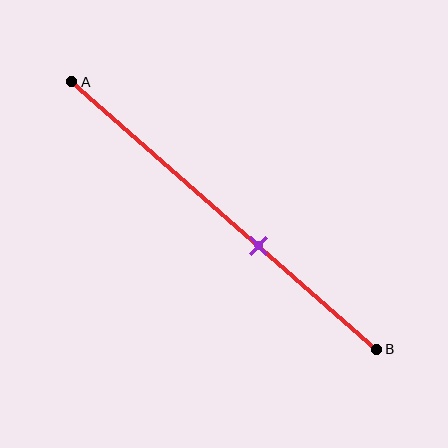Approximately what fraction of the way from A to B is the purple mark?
The purple mark is approximately 60% of the way from A to B.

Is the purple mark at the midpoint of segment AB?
No, the mark is at about 60% from A, not at the 50% midpoint.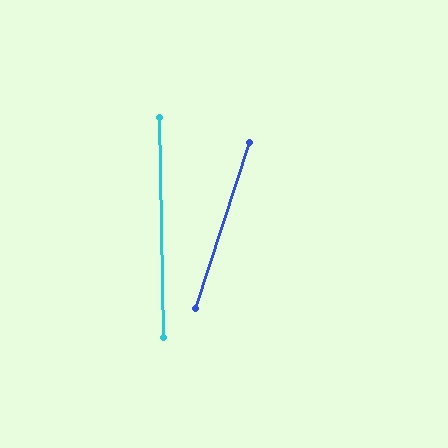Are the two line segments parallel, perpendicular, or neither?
Neither parallel nor perpendicular — they differ by about 19°.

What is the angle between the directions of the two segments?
Approximately 19 degrees.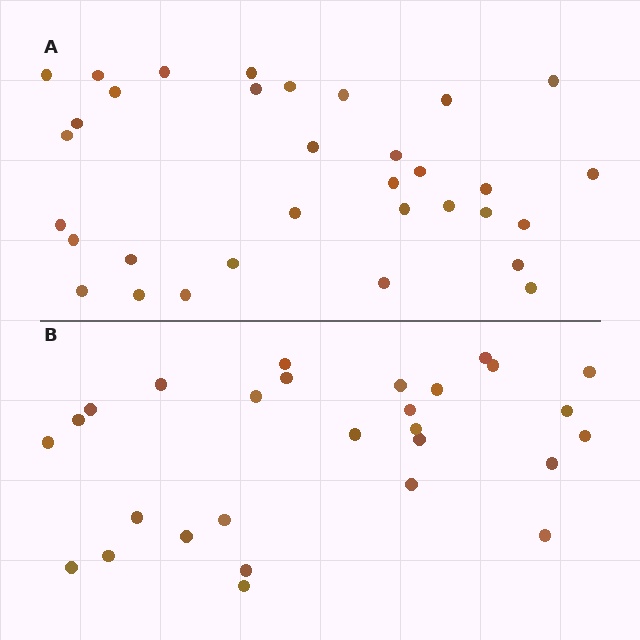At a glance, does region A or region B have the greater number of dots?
Region A (the top region) has more dots.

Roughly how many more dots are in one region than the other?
Region A has about 5 more dots than region B.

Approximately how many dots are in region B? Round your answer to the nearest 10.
About 30 dots. (The exact count is 28, which rounds to 30.)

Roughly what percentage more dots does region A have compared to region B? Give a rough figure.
About 20% more.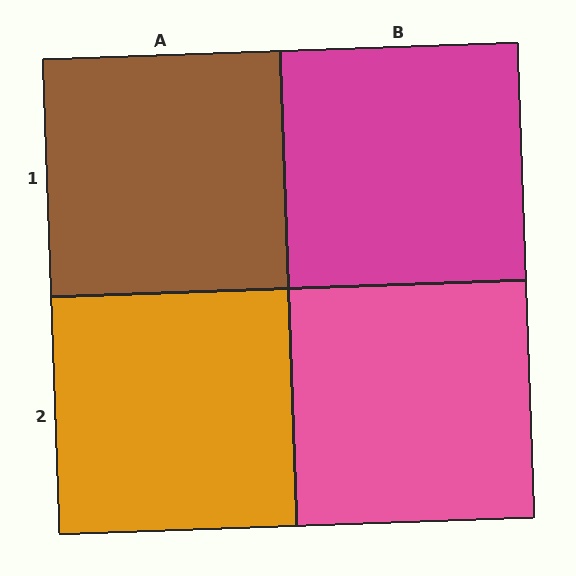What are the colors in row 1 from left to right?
Brown, magenta.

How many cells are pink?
1 cell is pink.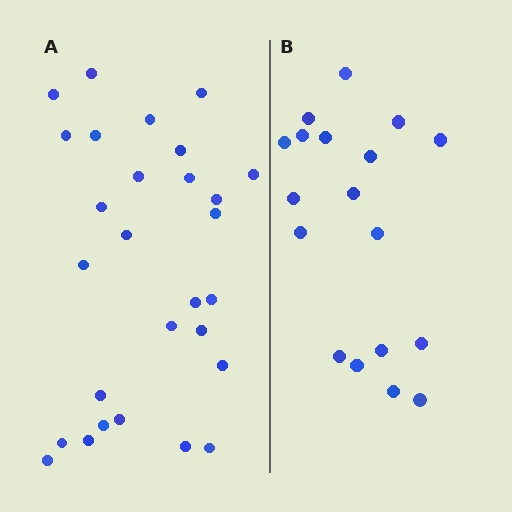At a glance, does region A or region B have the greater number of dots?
Region A (the left region) has more dots.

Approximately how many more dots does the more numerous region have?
Region A has roughly 10 or so more dots than region B.